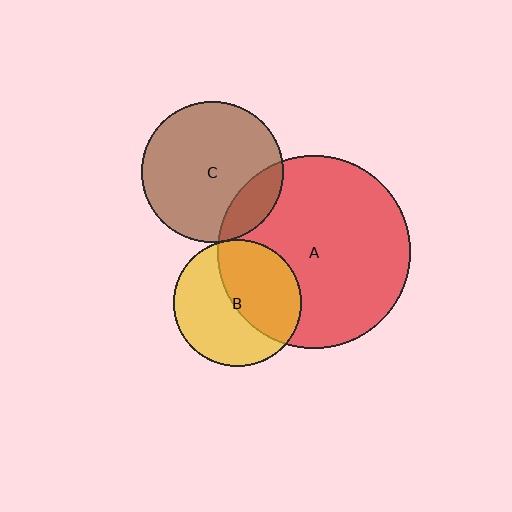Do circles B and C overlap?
Yes.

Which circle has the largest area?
Circle A (red).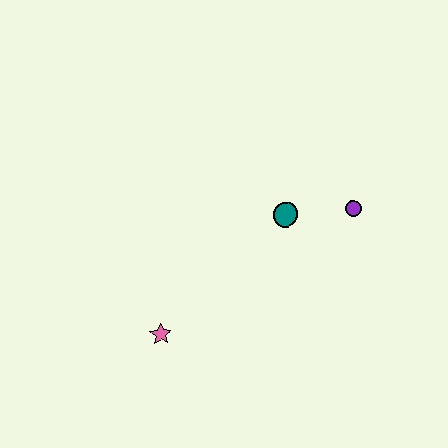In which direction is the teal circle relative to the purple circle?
The teal circle is to the left of the purple circle.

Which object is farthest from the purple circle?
The pink star is farthest from the purple circle.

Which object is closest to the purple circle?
The teal circle is closest to the purple circle.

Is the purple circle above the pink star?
Yes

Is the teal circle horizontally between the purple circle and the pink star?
Yes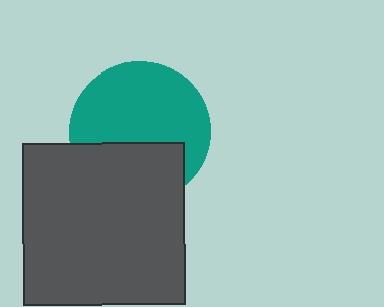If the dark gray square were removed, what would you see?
You would see the complete teal circle.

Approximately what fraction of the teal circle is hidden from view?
Roughly 37% of the teal circle is hidden behind the dark gray square.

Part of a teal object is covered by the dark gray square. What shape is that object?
It is a circle.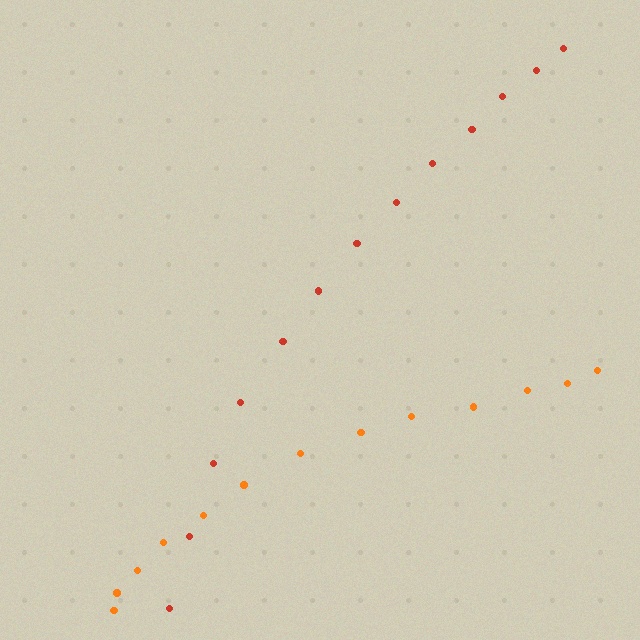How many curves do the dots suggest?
There are 2 distinct paths.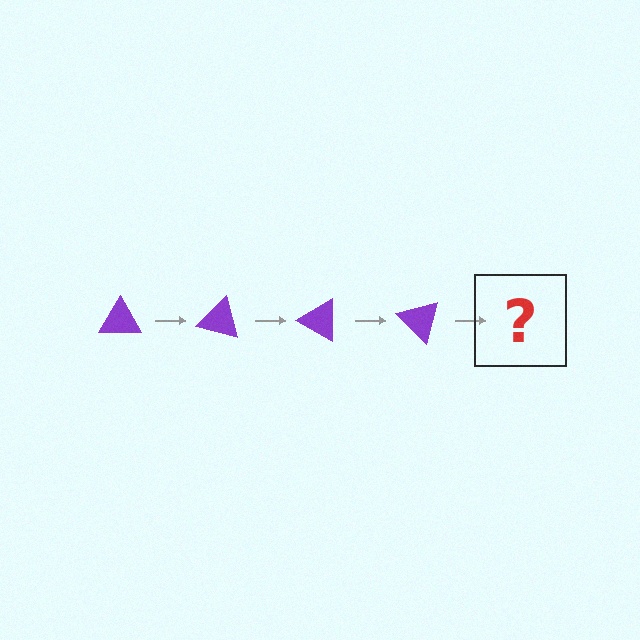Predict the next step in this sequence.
The next step is a purple triangle rotated 60 degrees.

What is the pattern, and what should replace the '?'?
The pattern is that the triangle rotates 15 degrees each step. The '?' should be a purple triangle rotated 60 degrees.